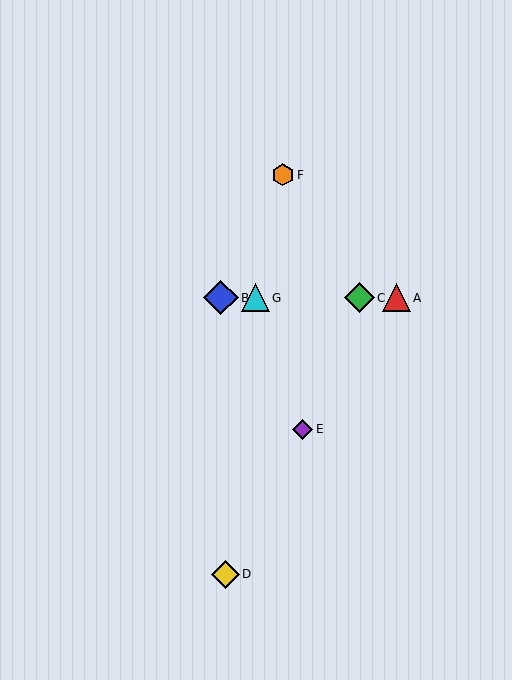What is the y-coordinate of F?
Object F is at y≈175.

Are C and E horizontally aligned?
No, C is at y≈298 and E is at y≈429.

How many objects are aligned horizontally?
4 objects (A, B, C, G) are aligned horizontally.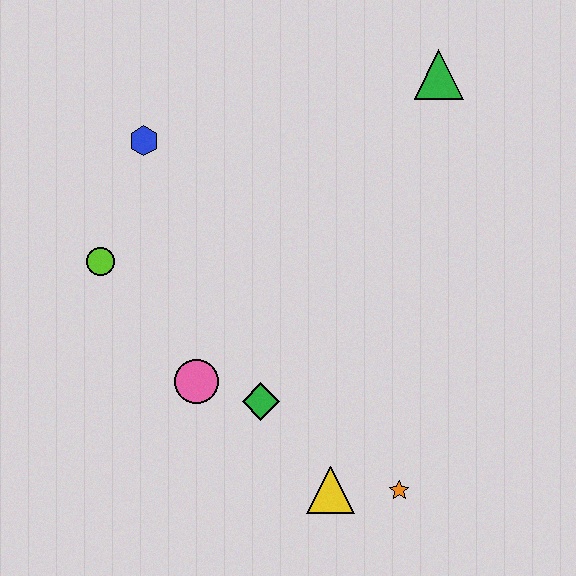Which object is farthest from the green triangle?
The yellow triangle is farthest from the green triangle.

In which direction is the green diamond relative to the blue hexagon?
The green diamond is below the blue hexagon.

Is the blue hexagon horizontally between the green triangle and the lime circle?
Yes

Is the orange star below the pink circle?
Yes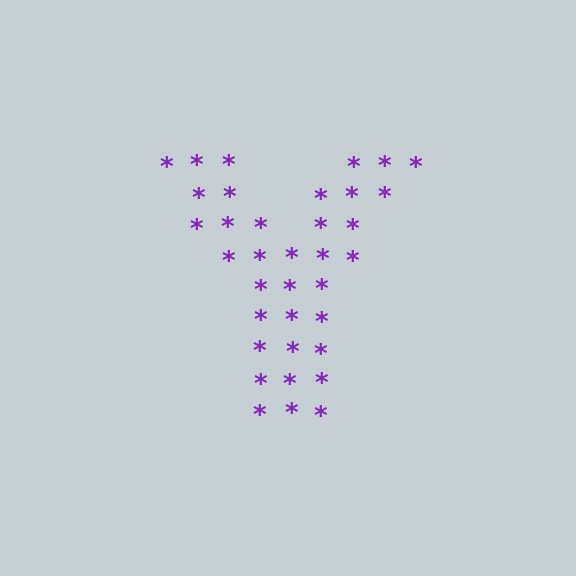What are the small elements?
The small elements are asterisks.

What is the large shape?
The large shape is the letter Y.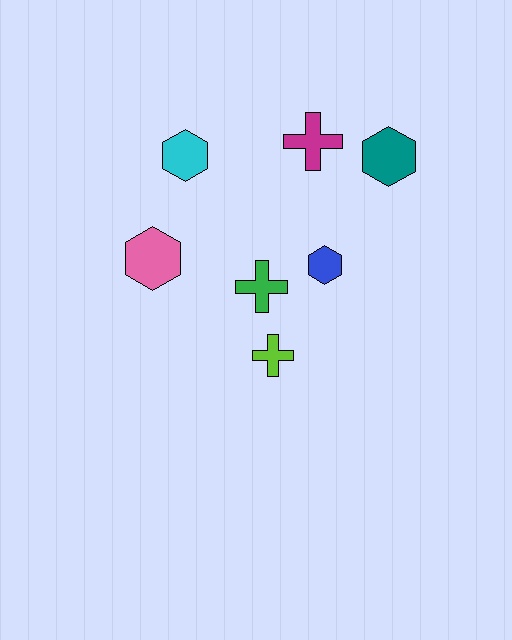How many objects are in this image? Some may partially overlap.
There are 7 objects.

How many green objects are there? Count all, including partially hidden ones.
There is 1 green object.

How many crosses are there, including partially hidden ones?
There are 3 crosses.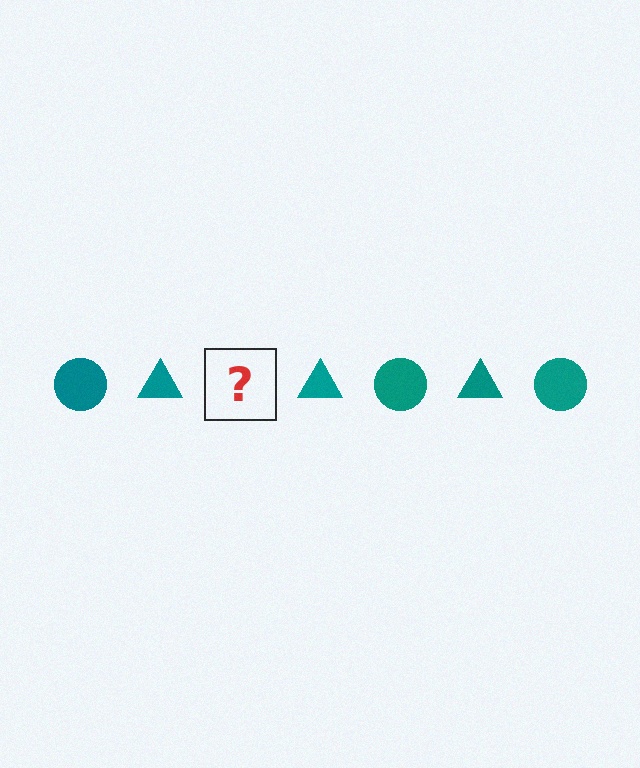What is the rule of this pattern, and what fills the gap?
The rule is that the pattern cycles through circle, triangle shapes in teal. The gap should be filled with a teal circle.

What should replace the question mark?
The question mark should be replaced with a teal circle.